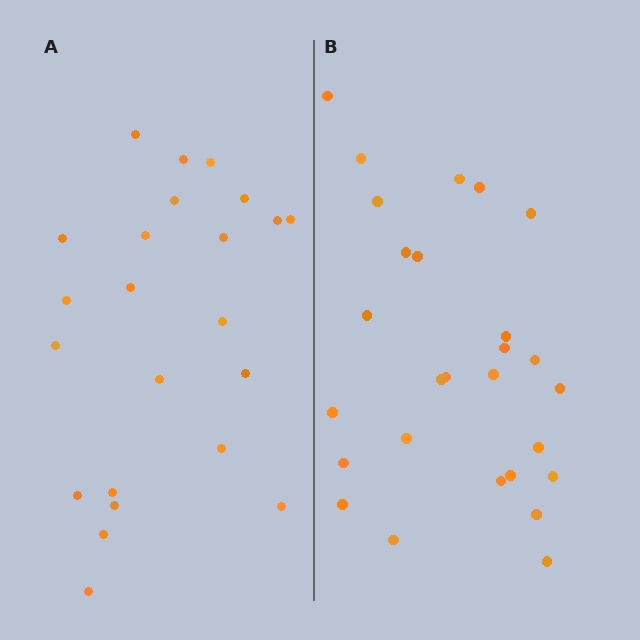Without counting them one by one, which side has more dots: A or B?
Region B (the right region) has more dots.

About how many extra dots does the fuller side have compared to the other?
Region B has about 4 more dots than region A.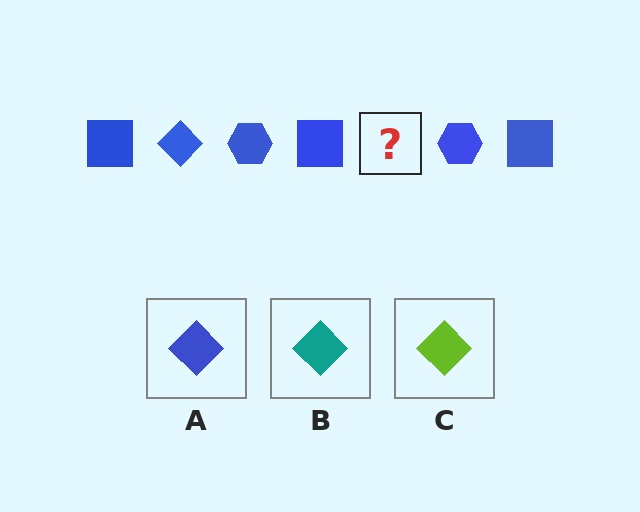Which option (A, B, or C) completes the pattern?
A.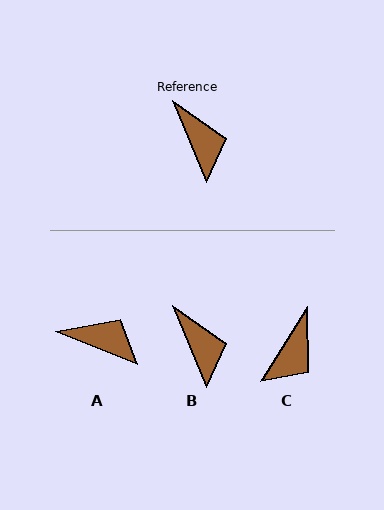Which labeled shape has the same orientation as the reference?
B.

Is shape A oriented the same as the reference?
No, it is off by about 46 degrees.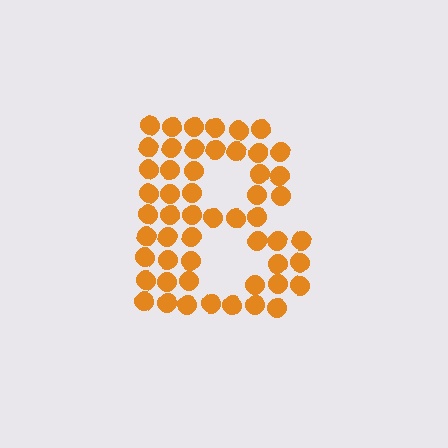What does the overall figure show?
The overall figure shows the letter B.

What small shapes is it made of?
It is made of small circles.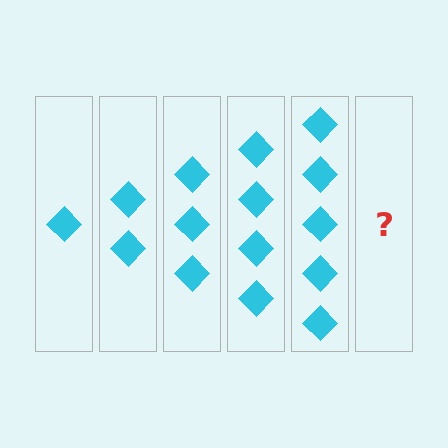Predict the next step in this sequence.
The next step is 6 diamonds.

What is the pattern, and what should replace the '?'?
The pattern is that each step adds one more diamond. The '?' should be 6 diamonds.